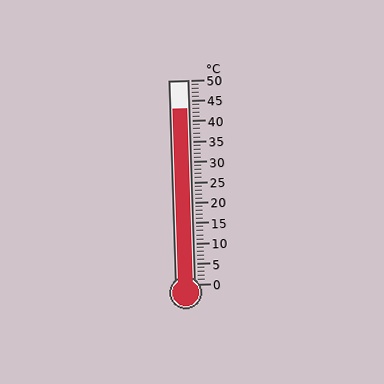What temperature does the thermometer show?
The thermometer shows approximately 43°C.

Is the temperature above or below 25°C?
The temperature is above 25°C.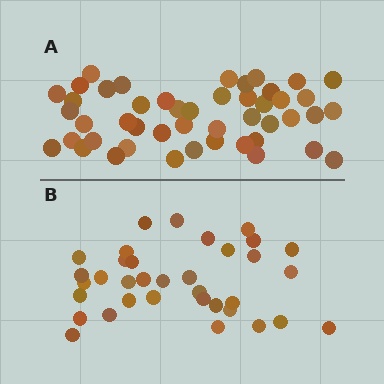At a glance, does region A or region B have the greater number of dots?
Region A (the top region) has more dots.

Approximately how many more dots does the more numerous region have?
Region A has roughly 12 or so more dots than region B.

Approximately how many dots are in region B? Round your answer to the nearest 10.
About 40 dots. (The exact count is 35, which rounds to 40.)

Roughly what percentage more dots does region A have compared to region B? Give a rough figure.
About 35% more.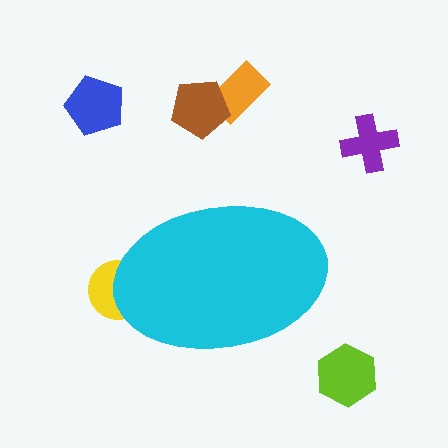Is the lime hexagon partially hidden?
No, the lime hexagon is fully visible.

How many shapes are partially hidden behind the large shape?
1 shape is partially hidden.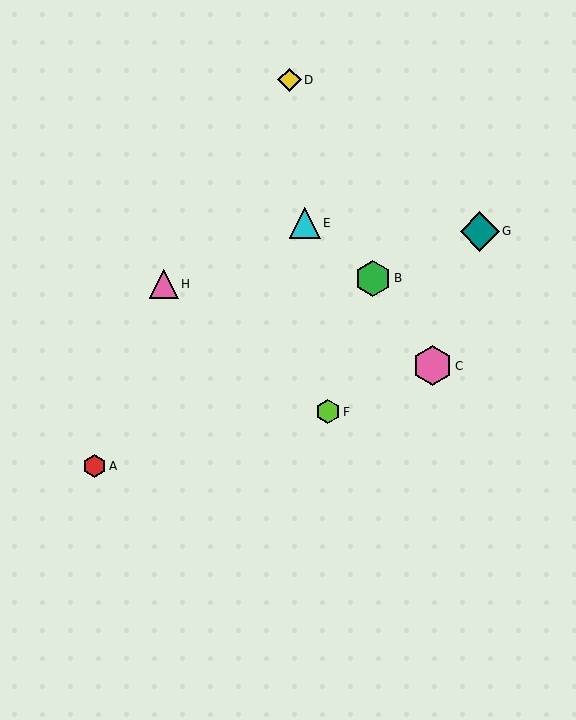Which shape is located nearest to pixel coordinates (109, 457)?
The red hexagon (labeled A) at (95, 466) is nearest to that location.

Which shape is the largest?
The pink hexagon (labeled C) is the largest.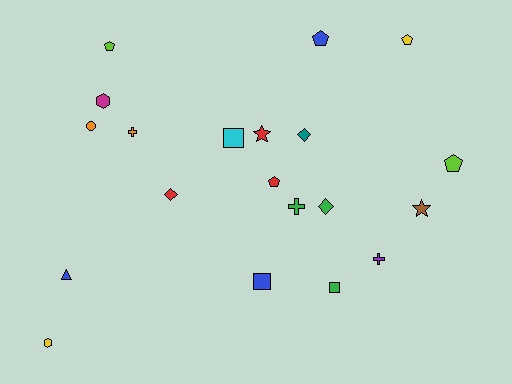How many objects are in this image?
There are 20 objects.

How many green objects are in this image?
There are 3 green objects.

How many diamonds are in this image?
There are 3 diamonds.